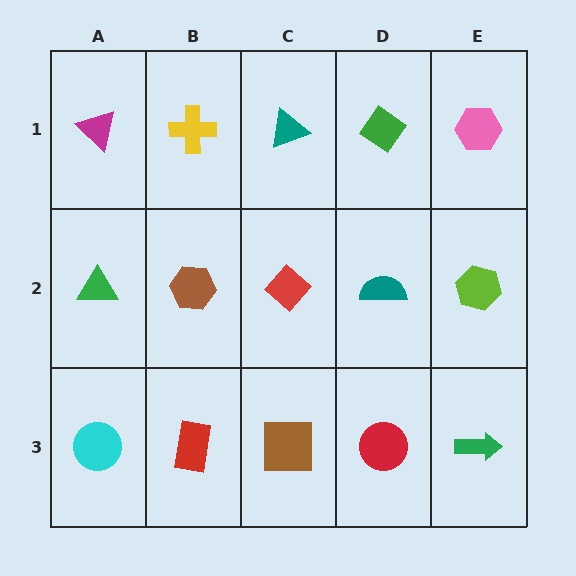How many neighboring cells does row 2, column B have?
4.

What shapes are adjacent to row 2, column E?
A pink hexagon (row 1, column E), a green arrow (row 3, column E), a teal semicircle (row 2, column D).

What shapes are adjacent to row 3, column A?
A green triangle (row 2, column A), a red rectangle (row 3, column B).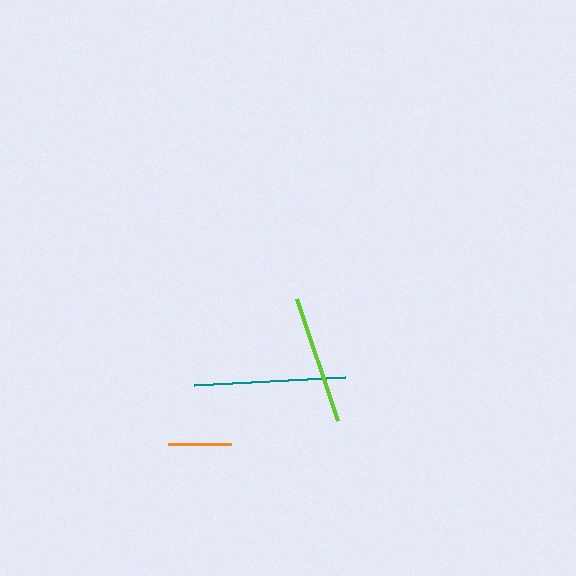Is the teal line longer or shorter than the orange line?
The teal line is longer than the orange line.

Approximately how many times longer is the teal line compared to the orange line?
The teal line is approximately 2.4 times the length of the orange line.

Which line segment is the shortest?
The orange line is the shortest at approximately 63 pixels.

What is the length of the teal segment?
The teal segment is approximately 151 pixels long.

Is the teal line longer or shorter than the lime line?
The teal line is longer than the lime line.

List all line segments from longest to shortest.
From longest to shortest: teal, lime, orange.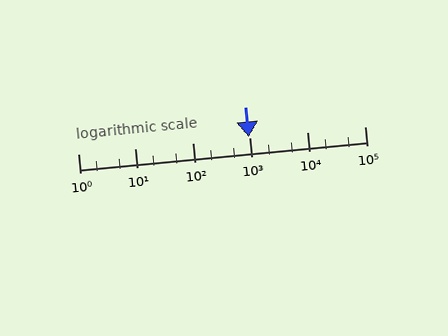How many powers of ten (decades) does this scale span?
The scale spans 5 decades, from 1 to 100000.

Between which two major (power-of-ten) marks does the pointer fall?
The pointer is between 100 and 1000.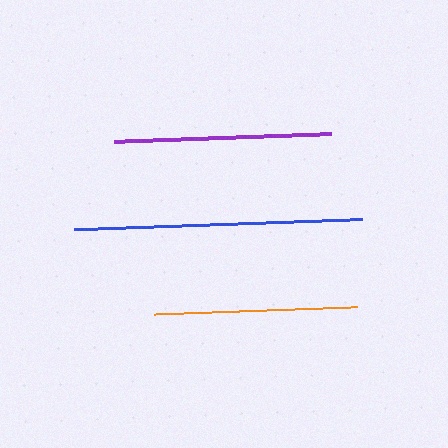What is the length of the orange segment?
The orange segment is approximately 204 pixels long.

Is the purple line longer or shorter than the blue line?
The blue line is longer than the purple line.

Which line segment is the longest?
The blue line is the longest at approximately 287 pixels.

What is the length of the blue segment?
The blue segment is approximately 287 pixels long.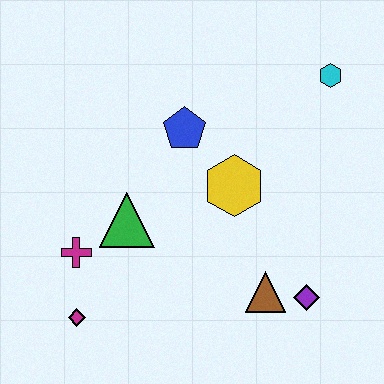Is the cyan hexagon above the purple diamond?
Yes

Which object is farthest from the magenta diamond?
The cyan hexagon is farthest from the magenta diamond.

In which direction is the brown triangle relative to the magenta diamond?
The brown triangle is to the right of the magenta diamond.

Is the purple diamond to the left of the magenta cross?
No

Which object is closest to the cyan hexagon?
The yellow hexagon is closest to the cyan hexagon.